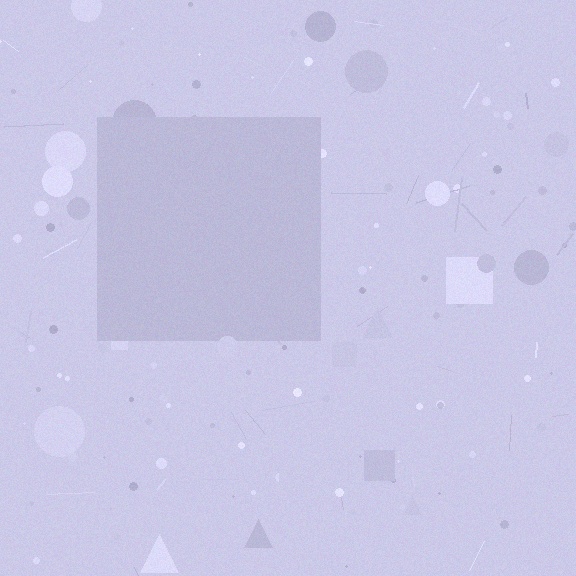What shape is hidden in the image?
A square is hidden in the image.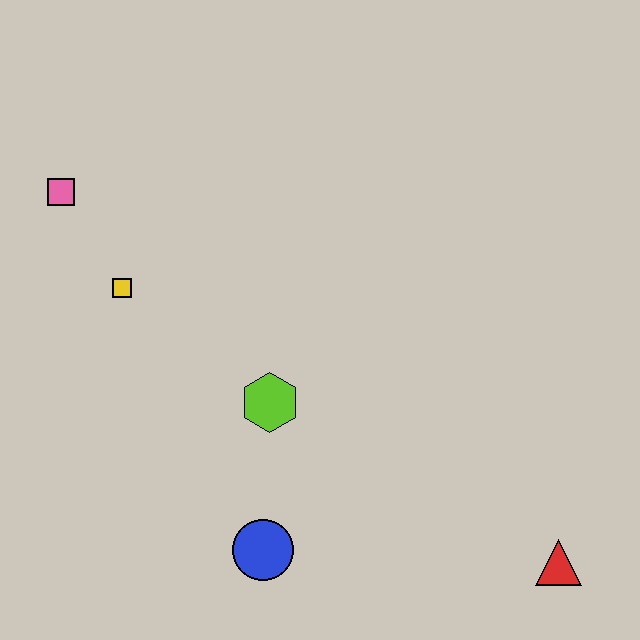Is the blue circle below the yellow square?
Yes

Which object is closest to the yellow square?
The pink square is closest to the yellow square.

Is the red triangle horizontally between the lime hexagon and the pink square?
No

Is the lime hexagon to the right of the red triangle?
No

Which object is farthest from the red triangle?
The pink square is farthest from the red triangle.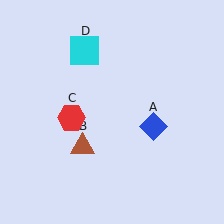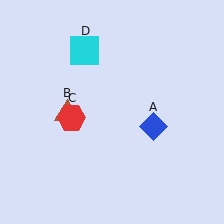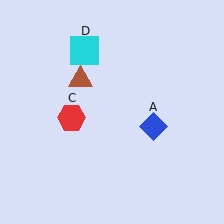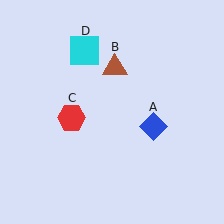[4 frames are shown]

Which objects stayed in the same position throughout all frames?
Blue diamond (object A) and red hexagon (object C) and cyan square (object D) remained stationary.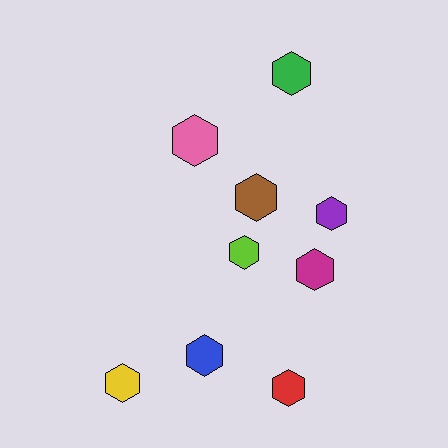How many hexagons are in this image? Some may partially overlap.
There are 9 hexagons.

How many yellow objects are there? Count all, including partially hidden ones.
There is 1 yellow object.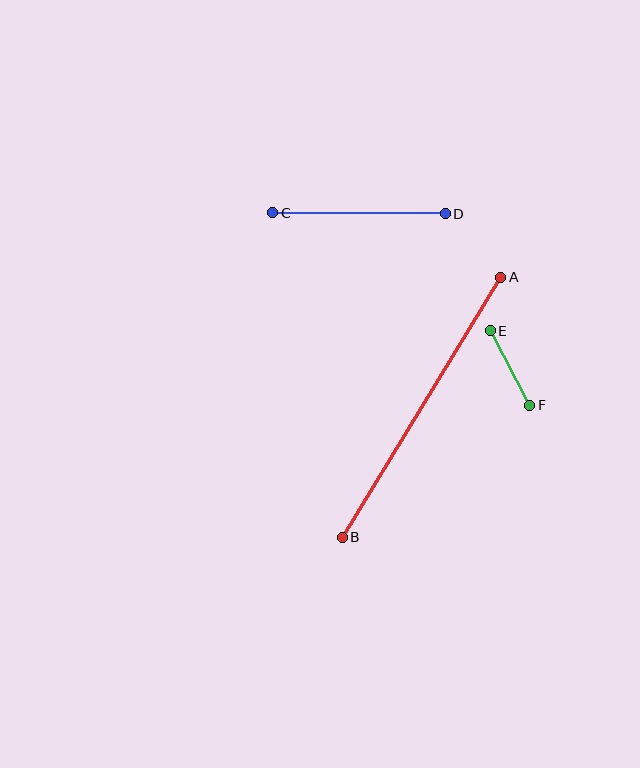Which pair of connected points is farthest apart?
Points A and B are farthest apart.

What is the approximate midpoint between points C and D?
The midpoint is at approximately (359, 213) pixels.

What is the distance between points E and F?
The distance is approximately 84 pixels.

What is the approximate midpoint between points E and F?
The midpoint is at approximately (510, 368) pixels.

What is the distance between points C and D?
The distance is approximately 172 pixels.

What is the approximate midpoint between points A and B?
The midpoint is at approximately (422, 407) pixels.